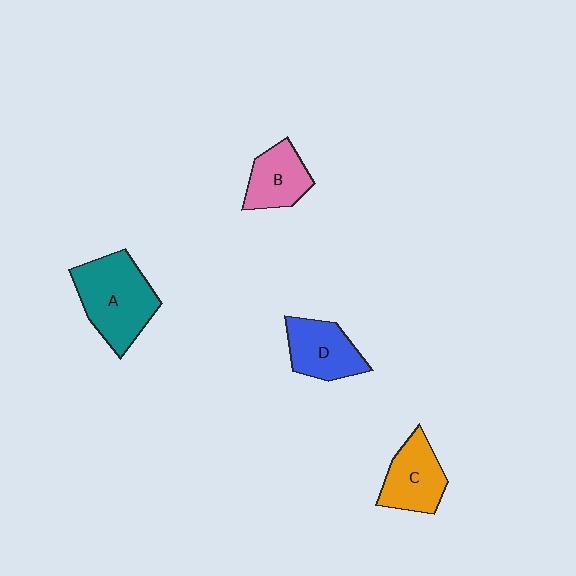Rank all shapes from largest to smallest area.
From largest to smallest: A (teal), C (orange), D (blue), B (pink).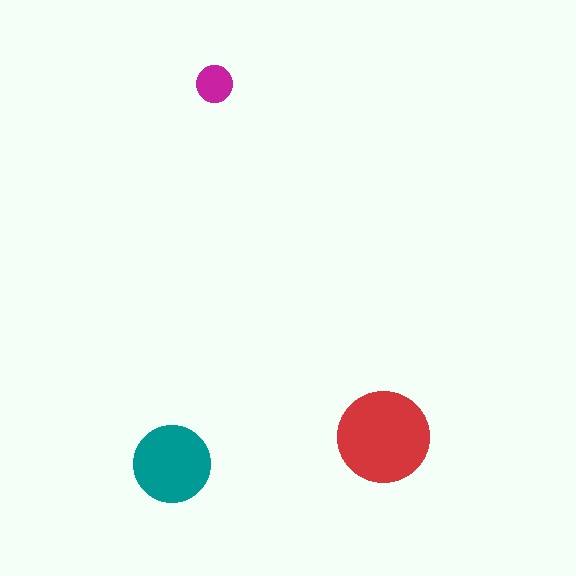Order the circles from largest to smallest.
the red one, the teal one, the magenta one.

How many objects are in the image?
There are 3 objects in the image.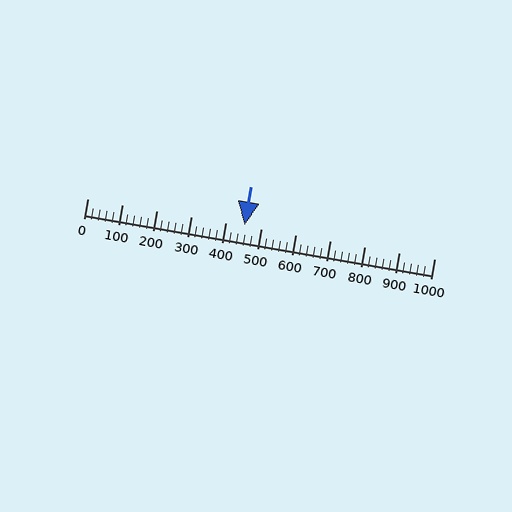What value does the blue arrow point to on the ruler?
The blue arrow points to approximately 454.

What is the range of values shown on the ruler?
The ruler shows values from 0 to 1000.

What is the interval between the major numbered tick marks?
The major tick marks are spaced 100 units apart.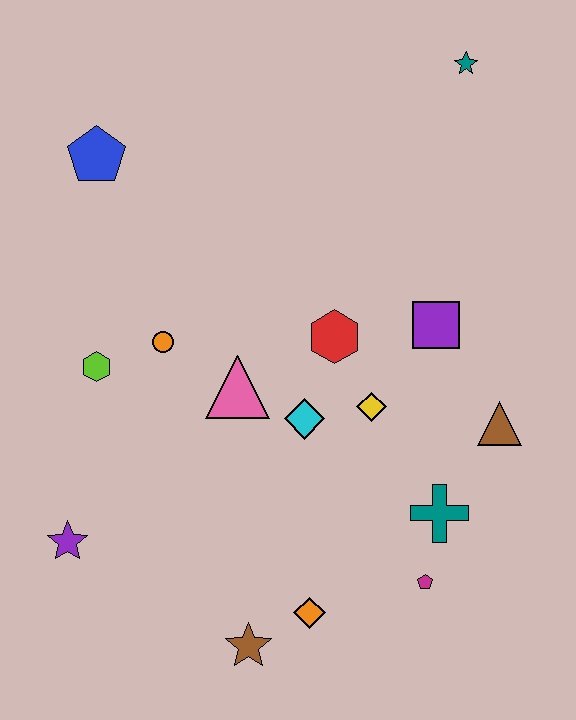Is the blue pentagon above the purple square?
Yes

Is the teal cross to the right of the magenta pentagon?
Yes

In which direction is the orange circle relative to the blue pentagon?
The orange circle is below the blue pentagon.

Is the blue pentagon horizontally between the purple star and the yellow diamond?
Yes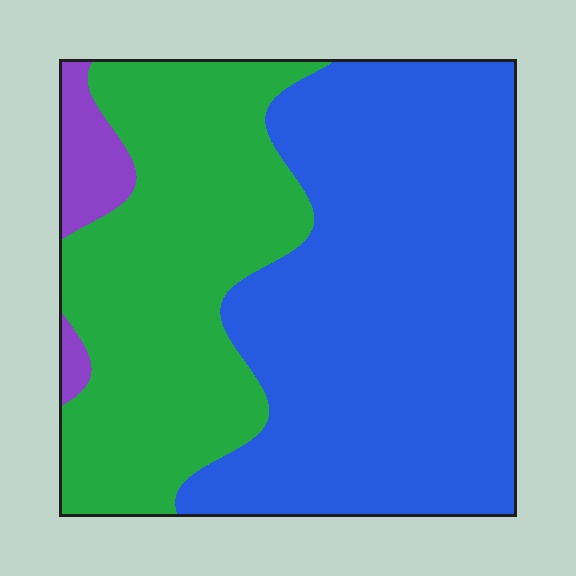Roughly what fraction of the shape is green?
Green covers 38% of the shape.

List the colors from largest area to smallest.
From largest to smallest: blue, green, purple.